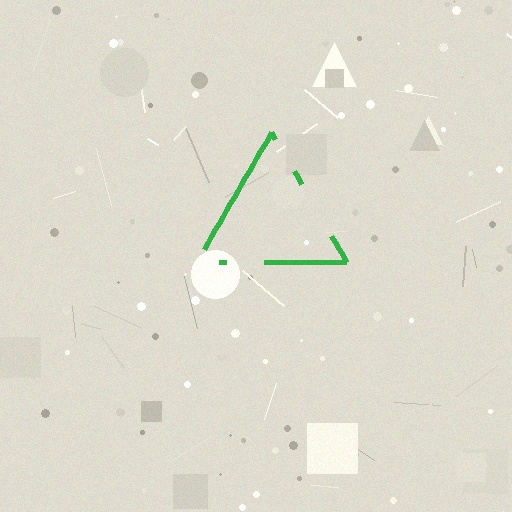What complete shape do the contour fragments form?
The contour fragments form a triangle.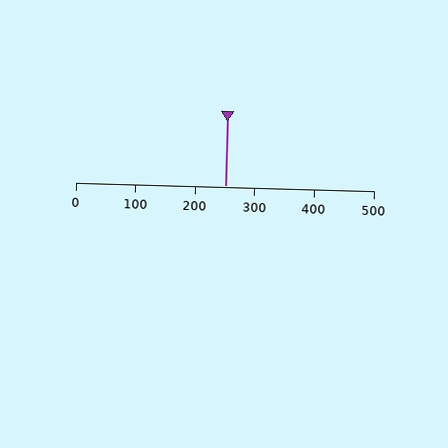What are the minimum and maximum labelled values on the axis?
The axis runs from 0 to 500.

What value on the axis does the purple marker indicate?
The marker indicates approximately 250.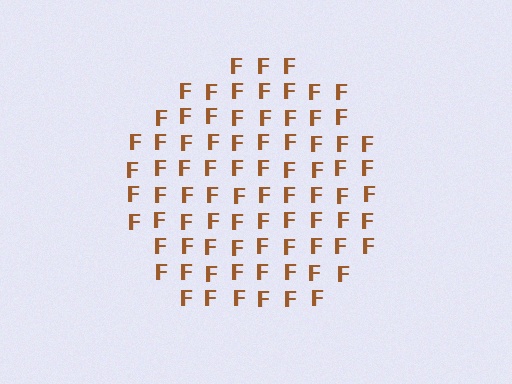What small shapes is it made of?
It is made of small letter F's.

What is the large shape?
The large shape is a circle.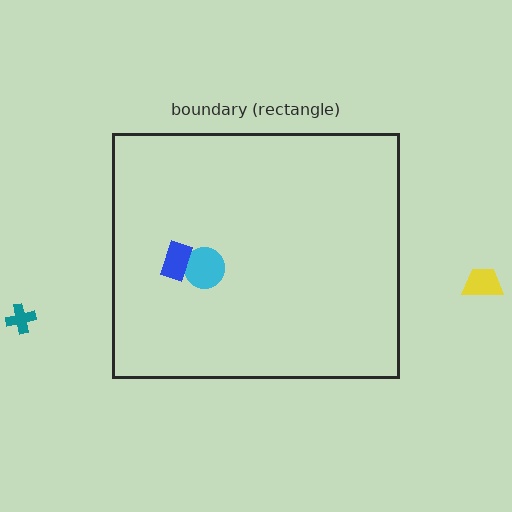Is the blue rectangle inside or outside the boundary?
Inside.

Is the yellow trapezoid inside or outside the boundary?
Outside.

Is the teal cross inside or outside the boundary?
Outside.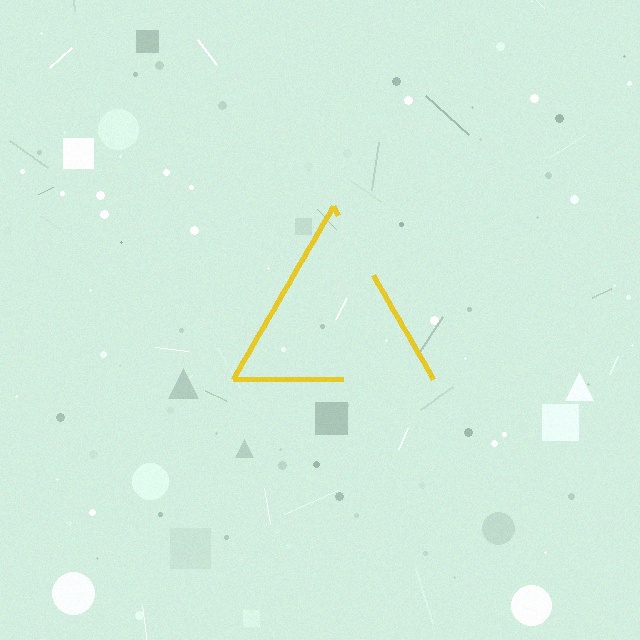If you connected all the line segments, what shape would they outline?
They would outline a triangle.